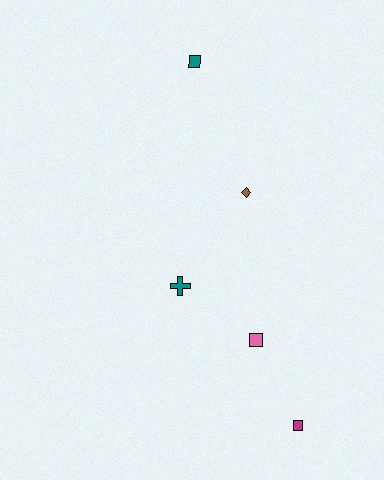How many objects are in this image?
There are 5 objects.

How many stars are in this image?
There are no stars.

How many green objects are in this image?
There are no green objects.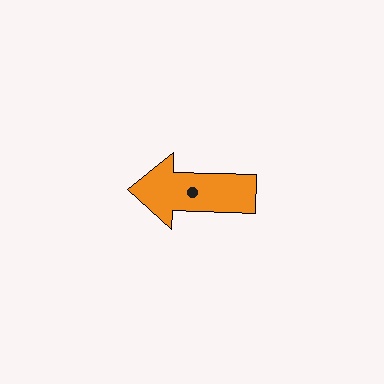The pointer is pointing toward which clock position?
Roughly 9 o'clock.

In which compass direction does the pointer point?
West.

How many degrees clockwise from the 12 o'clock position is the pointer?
Approximately 272 degrees.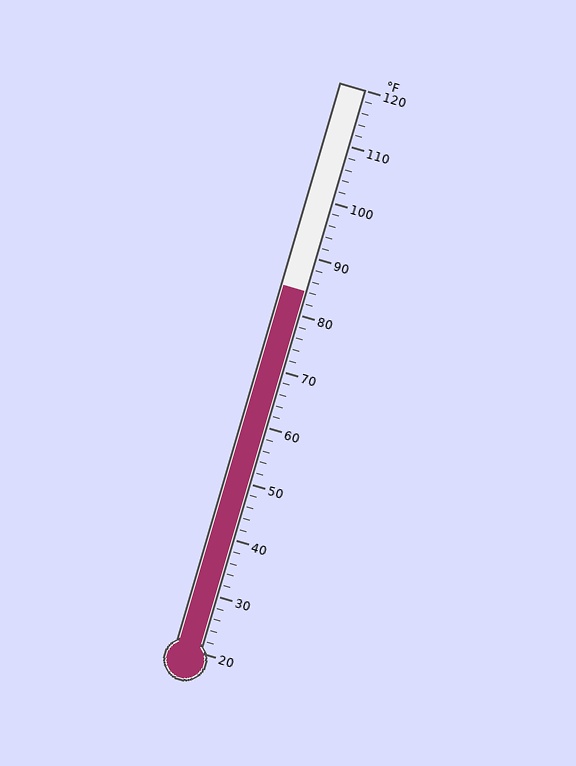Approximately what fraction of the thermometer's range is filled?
The thermometer is filled to approximately 65% of its range.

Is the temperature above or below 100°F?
The temperature is below 100°F.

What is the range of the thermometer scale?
The thermometer scale ranges from 20°F to 120°F.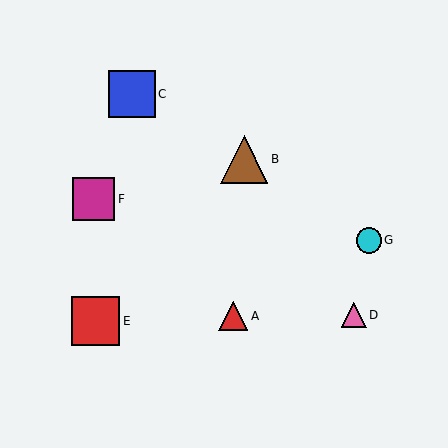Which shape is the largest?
The red square (labeled E) is the largest.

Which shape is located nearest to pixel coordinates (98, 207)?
The magenta square (labeled F) at (94, 199) is nearest to that location.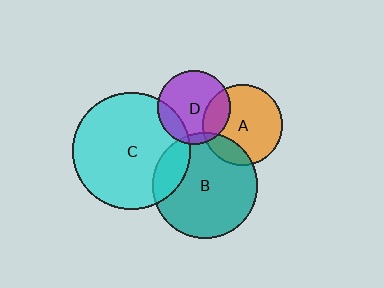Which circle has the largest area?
Circle C (cyan).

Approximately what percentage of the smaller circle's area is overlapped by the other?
Approximately 20%.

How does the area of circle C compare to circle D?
Approximately 2.5 times.